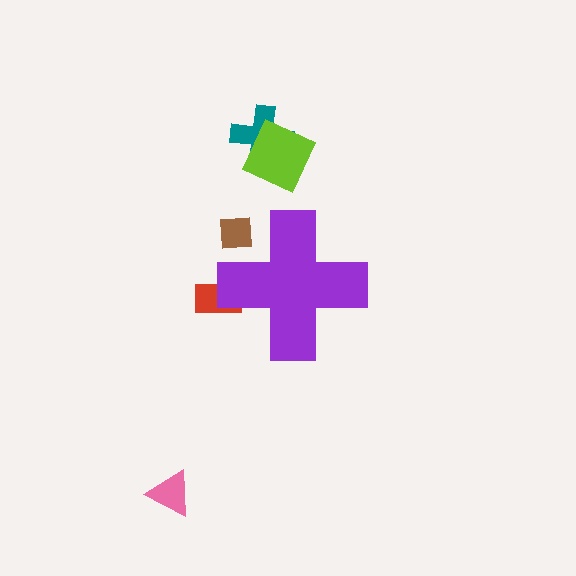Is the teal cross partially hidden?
No, the teal cross is fully visible.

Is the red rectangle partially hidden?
Yes, the red rectangle is partially hidden behind the purple cross.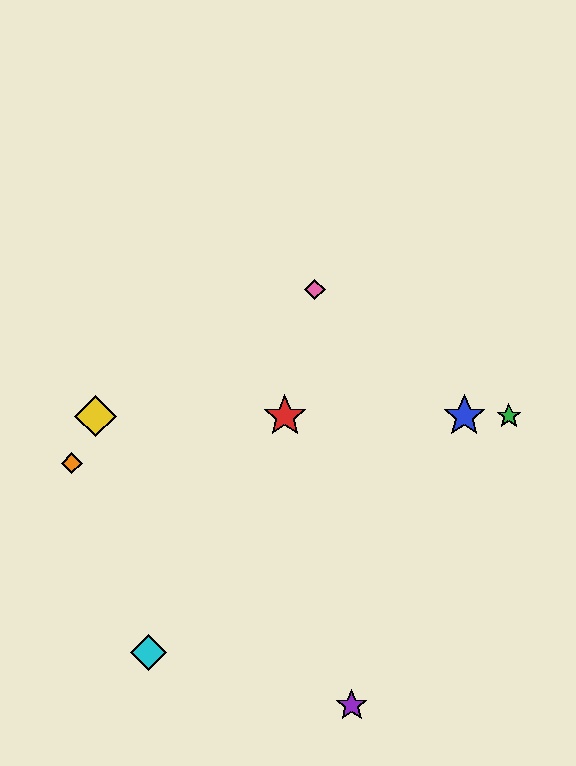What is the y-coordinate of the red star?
The red star is at y≈416.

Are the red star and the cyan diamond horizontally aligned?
No, the red star is at y≈416 and the cyan diamond is at y≈652.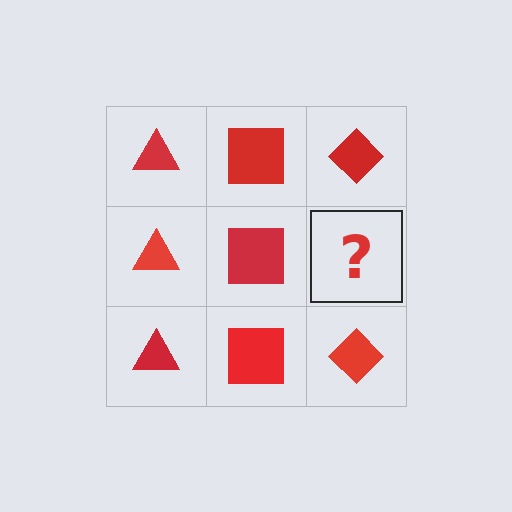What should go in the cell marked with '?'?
The missing cell should contain a red diamond.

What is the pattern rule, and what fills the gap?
The rule is that each column has a consistent shape. The gap should be filled with a red diamond.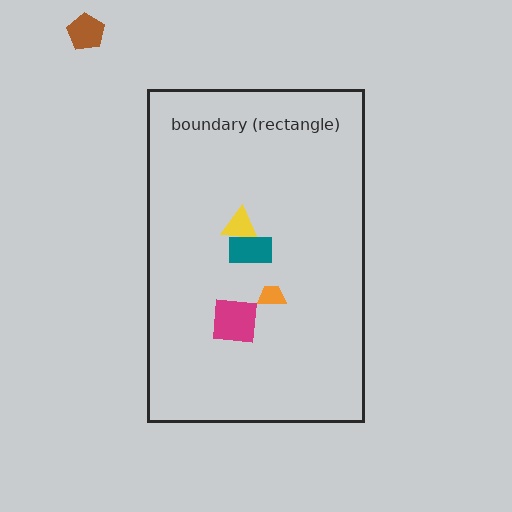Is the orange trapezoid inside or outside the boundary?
Inside.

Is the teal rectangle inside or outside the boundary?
Inside.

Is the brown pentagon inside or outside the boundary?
Outside.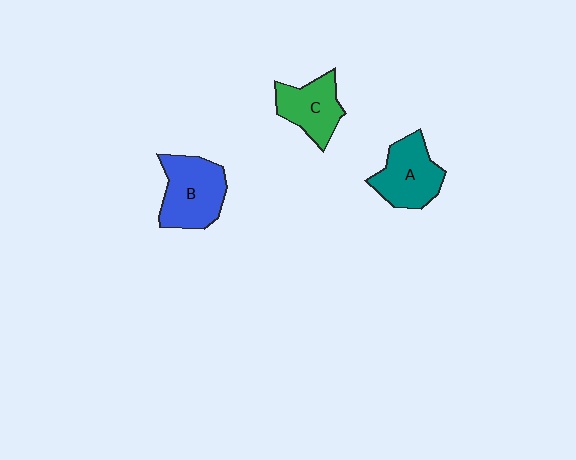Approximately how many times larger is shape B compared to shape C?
Approximately 1.3 times.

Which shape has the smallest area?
Shape C (green).